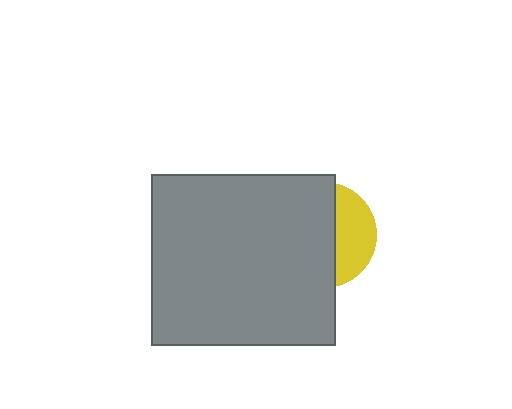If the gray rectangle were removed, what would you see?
You would see the complete yellow circle.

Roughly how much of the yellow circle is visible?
A small part of it is visible (roughly 36%).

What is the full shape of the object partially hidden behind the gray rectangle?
The partially hidden object is a yellow circle.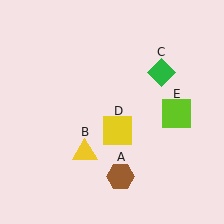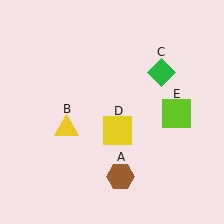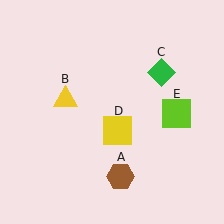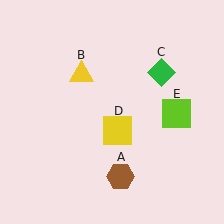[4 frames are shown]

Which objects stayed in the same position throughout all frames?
Brown hexagon (object A) and green diamond (object C) and yellow square (object D) and lime square (object E) remained stationary.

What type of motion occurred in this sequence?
The yellow triangle (object B) rotated clockwise around the center of the scene.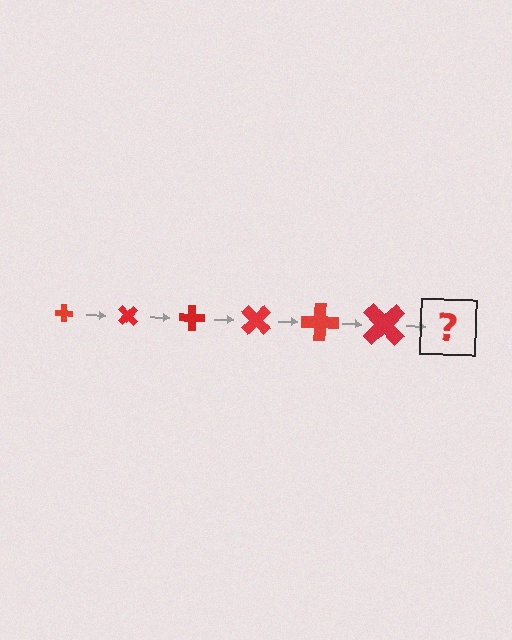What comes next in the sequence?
The next element should be a cross, larger than the previous one and rotated 270 degrees from the start.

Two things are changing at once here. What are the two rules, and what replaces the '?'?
The two rules are that the cross grows larger each step and it rotates 45 degrees each step. The '?' should be a cross, larger than the previous one and rotated 270 degrees from the start.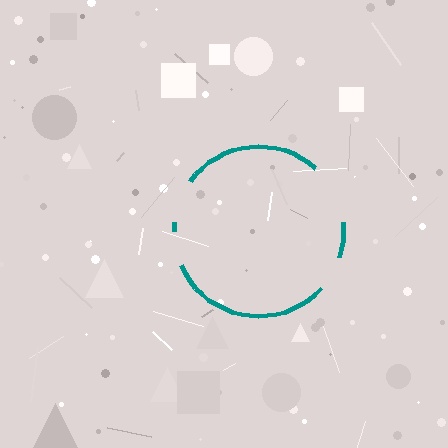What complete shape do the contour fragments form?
The contour fragments form a circle.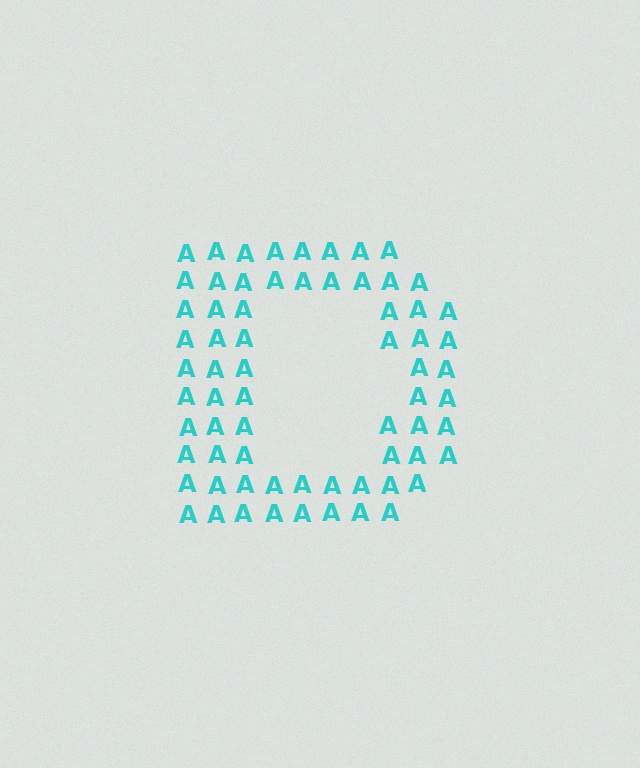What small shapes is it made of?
It is made of small letter A's.